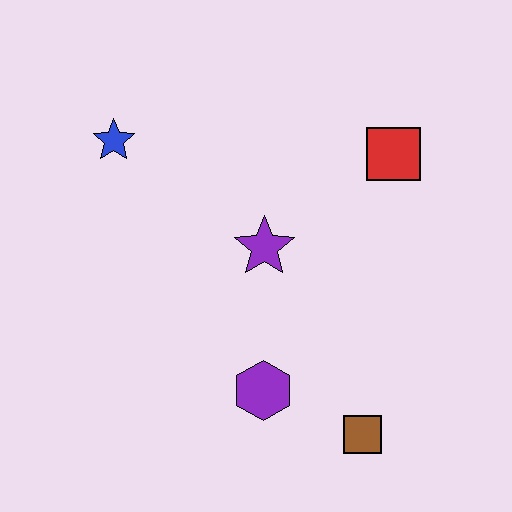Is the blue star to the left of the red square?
Yes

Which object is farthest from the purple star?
The brown square is farthest from the purple star.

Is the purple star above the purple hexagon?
Yes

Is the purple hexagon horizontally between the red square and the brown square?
No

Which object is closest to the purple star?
The purple hexagon is closest to the purple star.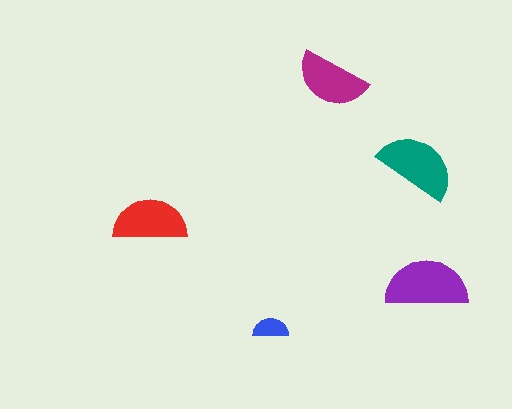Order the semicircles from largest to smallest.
the purple one, the teal one, the red one, the magenta one, the blue one.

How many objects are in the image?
There are 5 objects in the image.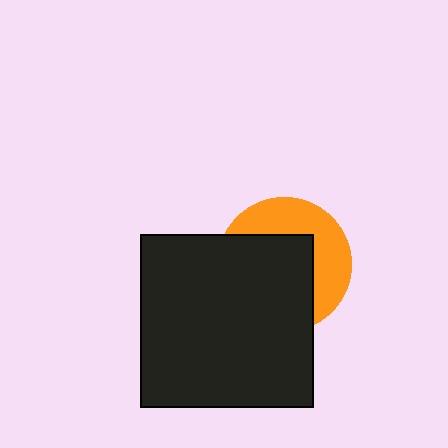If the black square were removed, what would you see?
You would see the complete orange circle.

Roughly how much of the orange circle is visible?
A small part of it is visible (roughly 41%).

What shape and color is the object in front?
The object in front is a black square.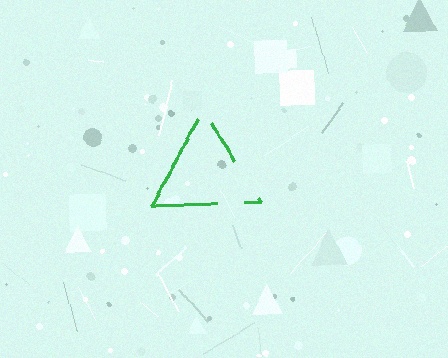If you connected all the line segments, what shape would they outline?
They would outline a triangle.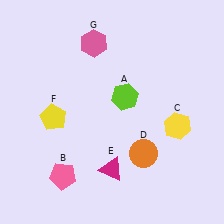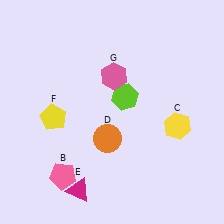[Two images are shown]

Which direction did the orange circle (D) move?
The orange circle (D) moved left.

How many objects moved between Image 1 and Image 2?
3 objects moved between the two images.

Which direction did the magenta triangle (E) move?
The magenta triangle (E) moved left.